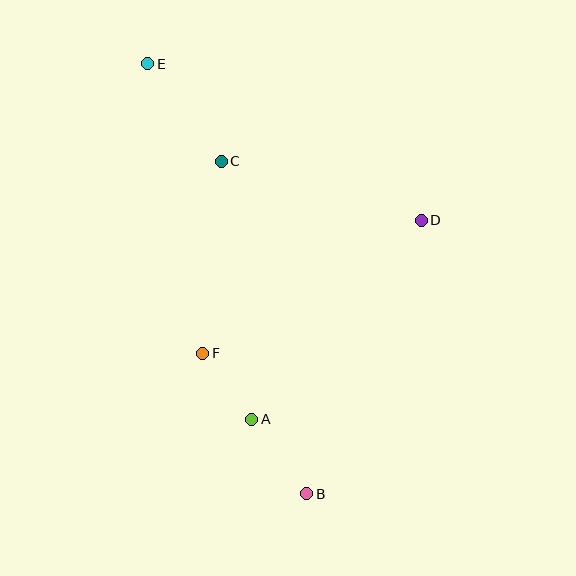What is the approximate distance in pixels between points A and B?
The distance between A and B is approximately 93 pixels.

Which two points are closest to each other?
Points A and F are closest to each other.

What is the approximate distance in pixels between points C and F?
The distance between C and F is approximately 193 pixels.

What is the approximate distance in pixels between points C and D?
The distance between C and D is approximately 209 pixels.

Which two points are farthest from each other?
Points B and E are farthest from each other.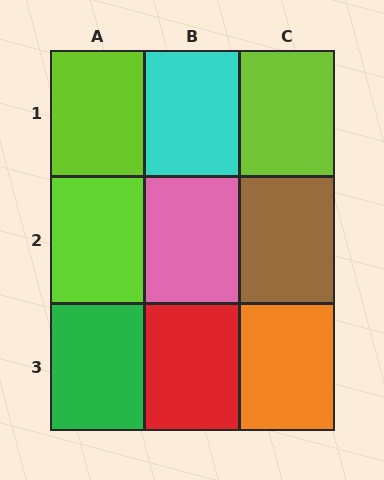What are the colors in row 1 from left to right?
Lime, cyan, lime.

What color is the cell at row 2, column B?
Pink.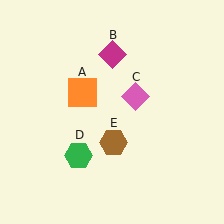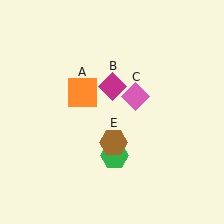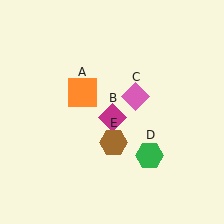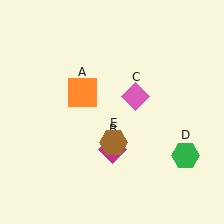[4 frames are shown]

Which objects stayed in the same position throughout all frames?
Orange square (object A) and pink diamond (object C) and brown hexagon (object E) remained stationary.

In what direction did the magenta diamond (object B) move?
The magenta diamond (object B) moved down.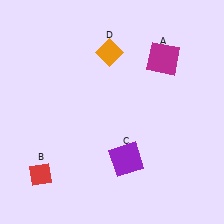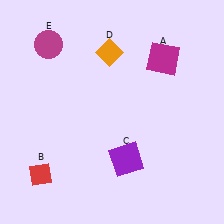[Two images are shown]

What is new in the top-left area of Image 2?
A magenta circle (E) was added in the top-left area of Image 2.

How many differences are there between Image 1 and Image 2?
There is 1 difference between the two images.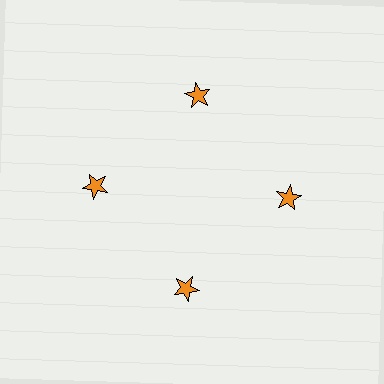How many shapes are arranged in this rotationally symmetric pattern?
There are 4 shapes, arranged in 4 groups of 1.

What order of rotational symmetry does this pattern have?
This pattern has 4-fold rotational symmetry.